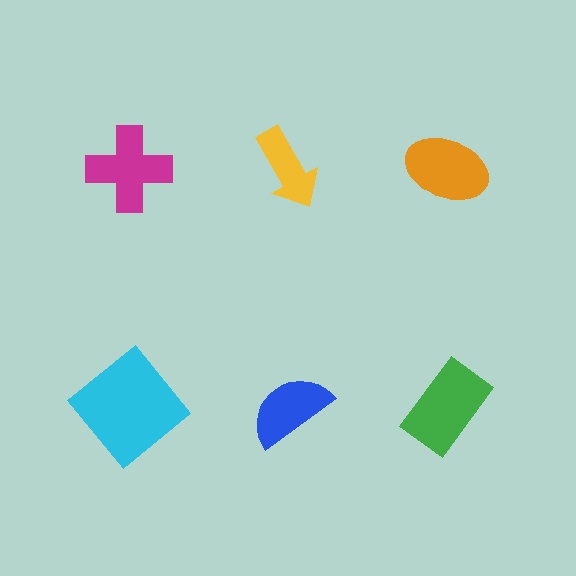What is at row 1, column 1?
A magenta cross.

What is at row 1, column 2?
A yellow arrow.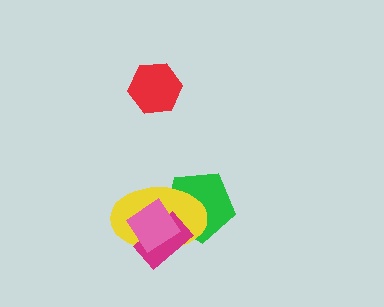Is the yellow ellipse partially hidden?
Yes, it is partially covered by another shape.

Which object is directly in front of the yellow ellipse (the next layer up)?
The magenta rectangle is directly in front of the yellow ellipse.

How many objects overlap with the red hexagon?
0 objects overlap with the red hexagon.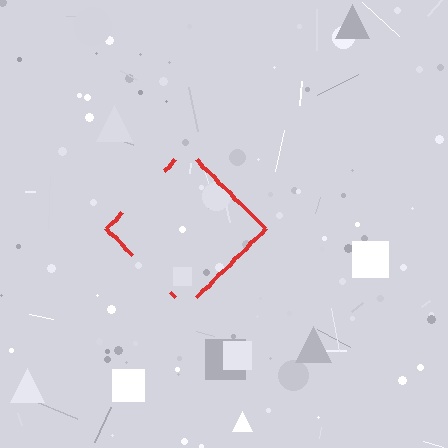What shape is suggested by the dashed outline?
The dashed outline suggests a diamond.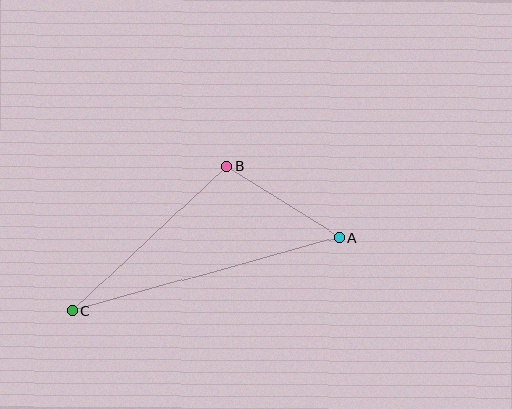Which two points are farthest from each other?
Points A and C are farthest from each other.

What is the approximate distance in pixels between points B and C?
The distance between B and C is approximately 212 pixels.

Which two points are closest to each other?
Points A and B are closest to each other.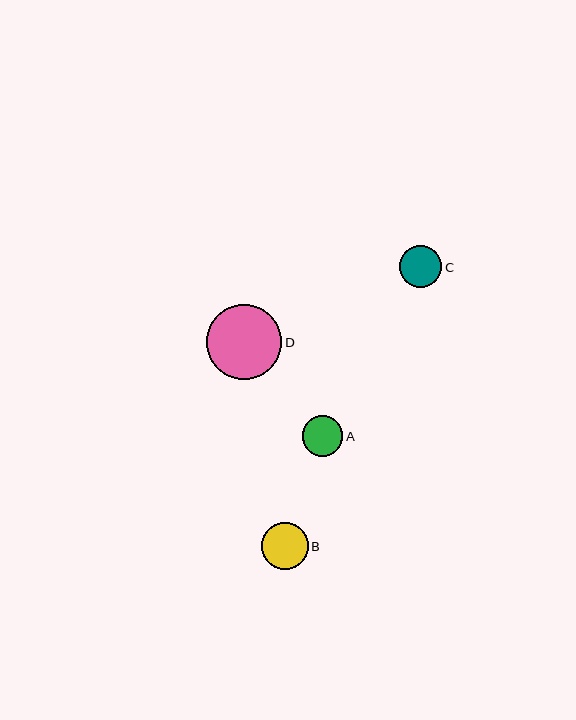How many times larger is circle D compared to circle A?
Circle D is approximately 1.9 times the size of circle A.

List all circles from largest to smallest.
From largest to smallest: D, B, C, A.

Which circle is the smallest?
Circle A is the smallest with a size of approximately 40 pixels.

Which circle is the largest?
Circle D is the largest with a size of approximately 75 pixels.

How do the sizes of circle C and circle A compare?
Circle C and circle A are approximately the same size.